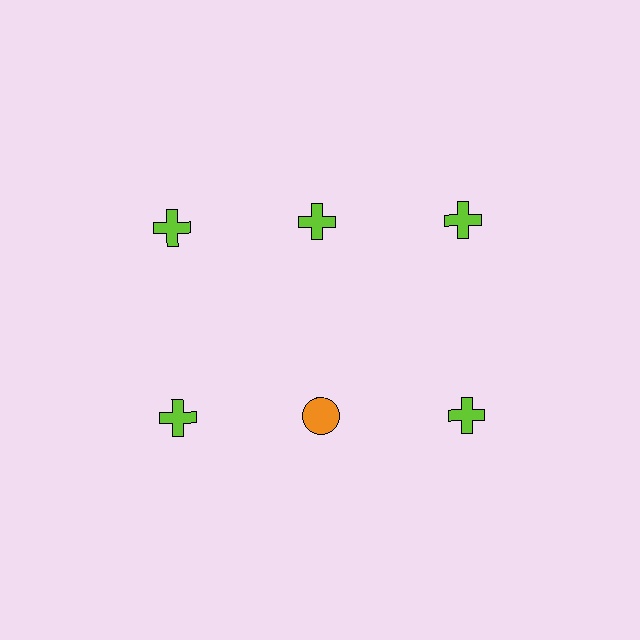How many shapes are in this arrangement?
There are 6 shapes arranged in a grid pattern.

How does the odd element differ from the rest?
It differs in both color (orange instead of lime) and shape (circle instead of cross).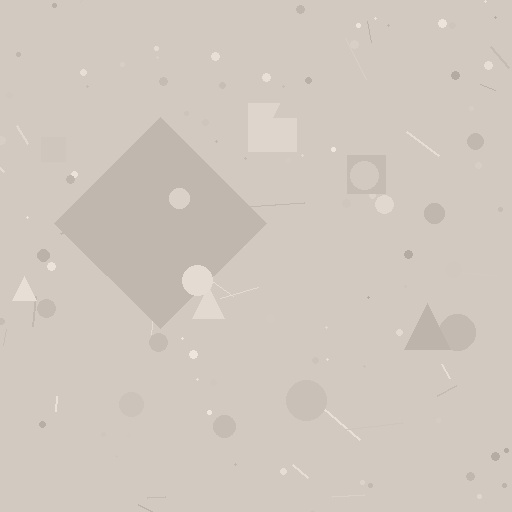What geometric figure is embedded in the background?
A diamond is embedded in the background.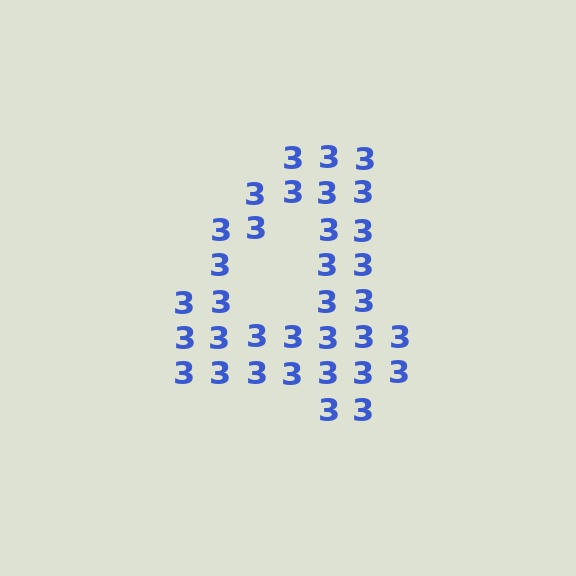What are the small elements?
The small elements are digit 3's.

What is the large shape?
The large shape is the digit 4.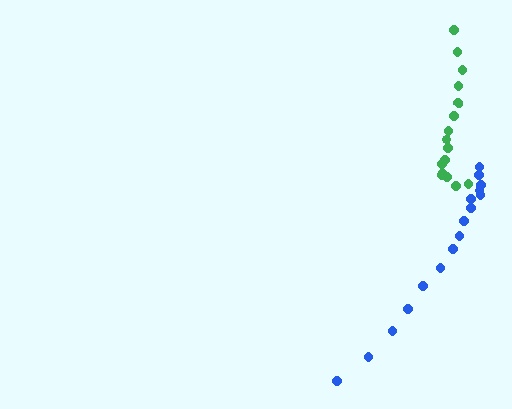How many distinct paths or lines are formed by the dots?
There are 2 distinct paths.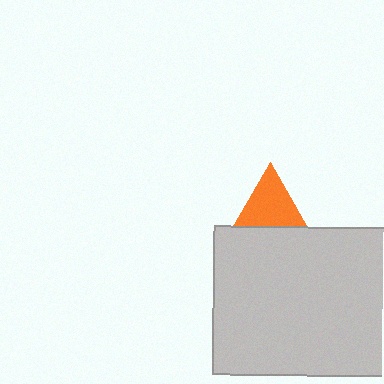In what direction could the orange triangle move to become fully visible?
The orange triangle could move up. That would shift it out from behind the light gray rectangle entirely.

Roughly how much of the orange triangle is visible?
About half of it is visible (roughly 47%).